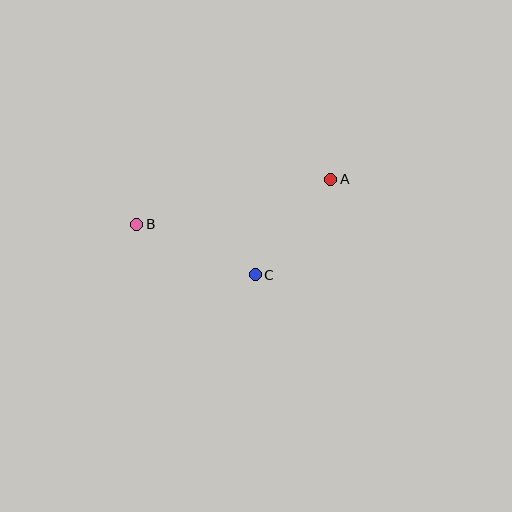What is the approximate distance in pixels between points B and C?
The distance between B and C is approximately 129 pixels.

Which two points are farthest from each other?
Points A and B are farthest from each other.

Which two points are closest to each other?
Points A and C are closest to each other.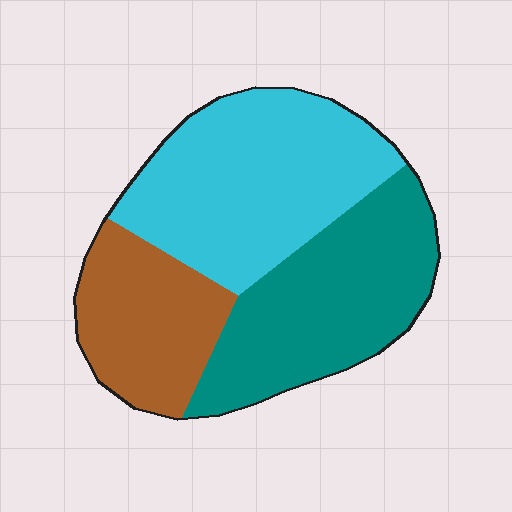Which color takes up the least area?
Brown, at roughly 25%.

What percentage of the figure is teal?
Teal takes up between a third and a half of the figure.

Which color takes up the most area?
Cyan, at roughly 40%.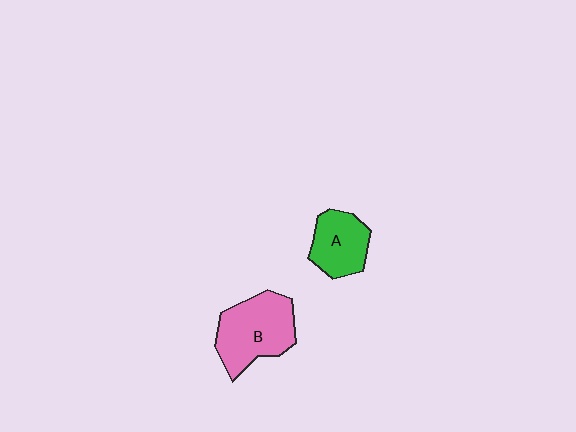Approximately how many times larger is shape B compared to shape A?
Approximately 1.5 times.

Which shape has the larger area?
Shape B (pink).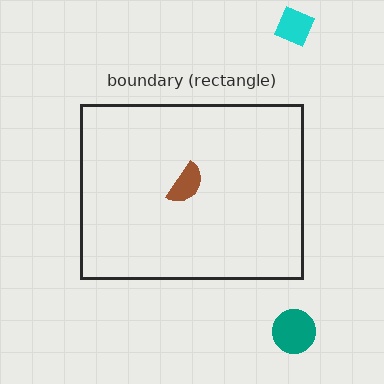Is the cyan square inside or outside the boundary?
Outside.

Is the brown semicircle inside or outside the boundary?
Inside.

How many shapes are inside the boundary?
1 inside, 2 outside.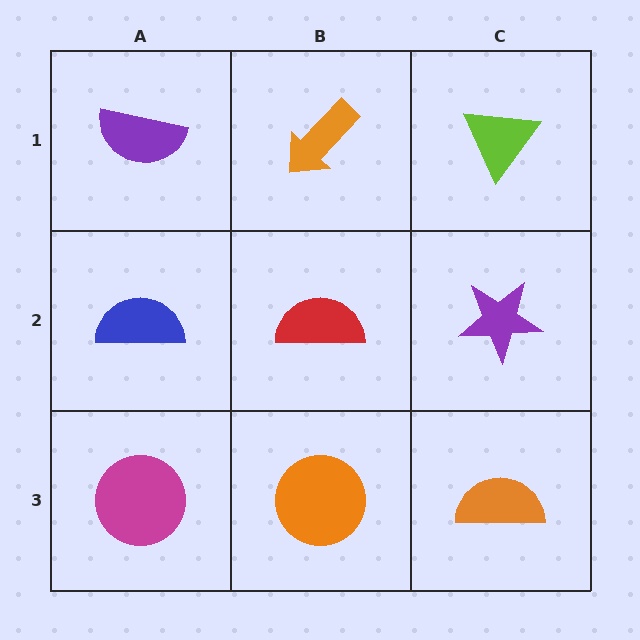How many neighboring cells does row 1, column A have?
2.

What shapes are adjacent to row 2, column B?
An orange arrow (row 1, column B), an orange circle (row 3, column B), a blue semicircle (row 2, column A), a purple star (row 2, column C).